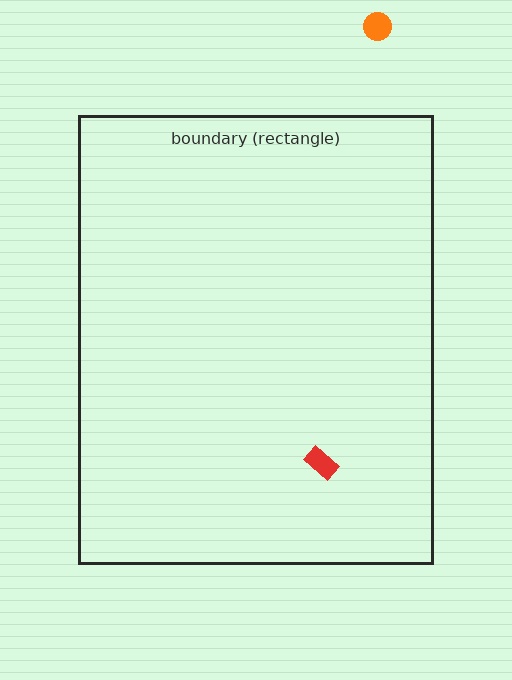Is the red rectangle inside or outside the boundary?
Inside.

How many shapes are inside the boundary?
1 inside, 1 outside.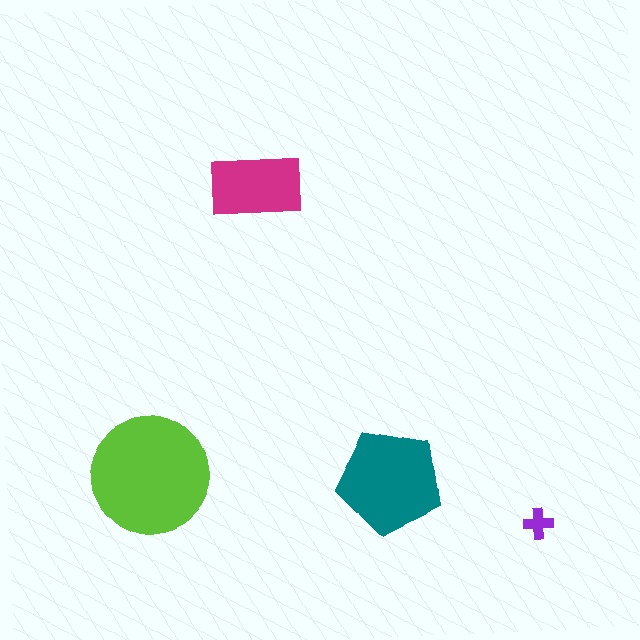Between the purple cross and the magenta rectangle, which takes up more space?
The magenta rectangle.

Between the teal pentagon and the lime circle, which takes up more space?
The lime circle.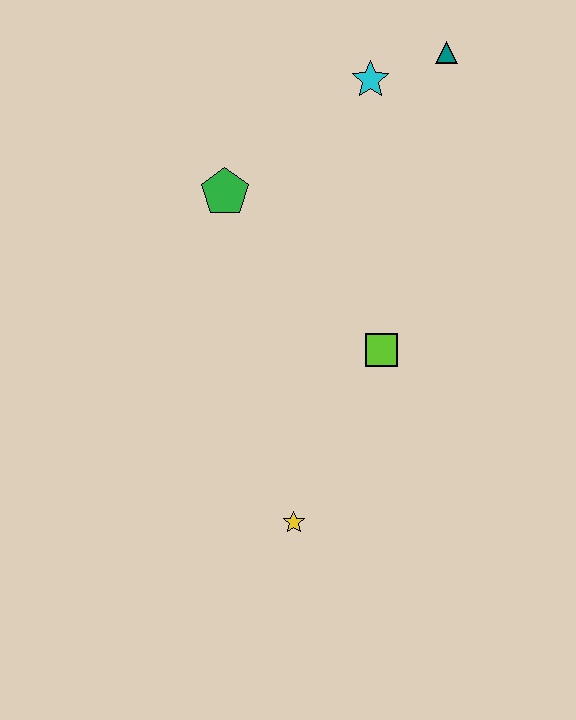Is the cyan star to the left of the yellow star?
No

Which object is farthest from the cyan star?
The yellow star is farthest from the cyan star.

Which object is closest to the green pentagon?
The cyan star is closest to the green pentagon.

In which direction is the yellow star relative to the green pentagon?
The yellow star is below the green pentagon.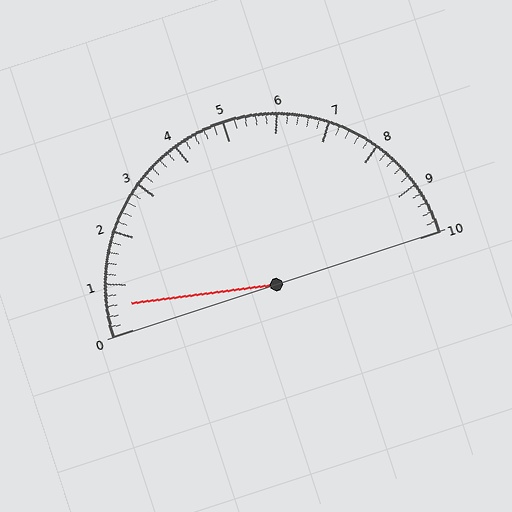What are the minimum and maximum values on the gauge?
The gauge ranges from 0 to 10.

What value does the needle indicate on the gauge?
The needle indicates approximately 0.6.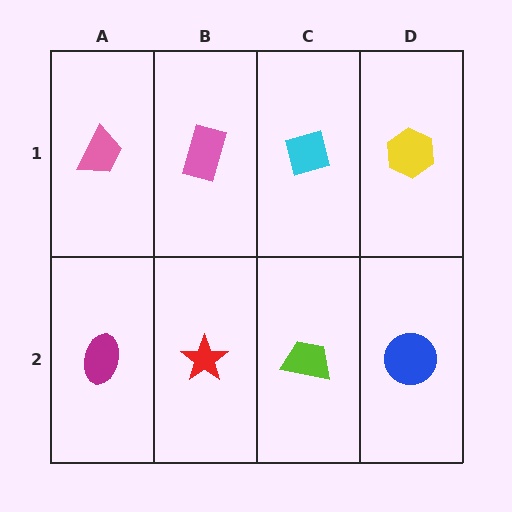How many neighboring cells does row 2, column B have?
3.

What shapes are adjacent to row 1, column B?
A red star (row 2, column B), a pink trapezoid (row 1, column A), a cyan diamond (row 1, column C).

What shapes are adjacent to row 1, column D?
A blue circle (row 2, column D), a cyan diamond (row 1, column C).